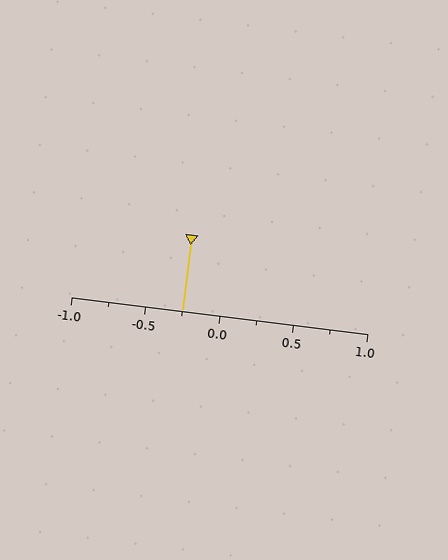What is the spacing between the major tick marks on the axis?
The major ticks are spaced 0.5 apart.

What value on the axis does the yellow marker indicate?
The marker indicates approximately -0.25.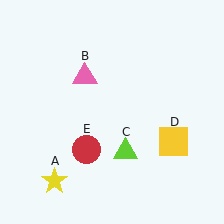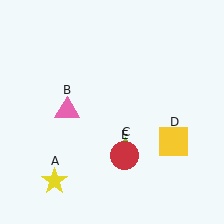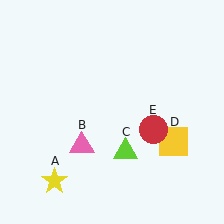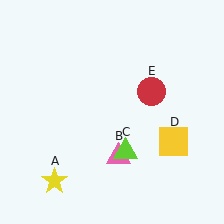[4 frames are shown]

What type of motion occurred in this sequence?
The pink triangle (object B), red circle (object E) rotated counterclockwise around the center of the scene.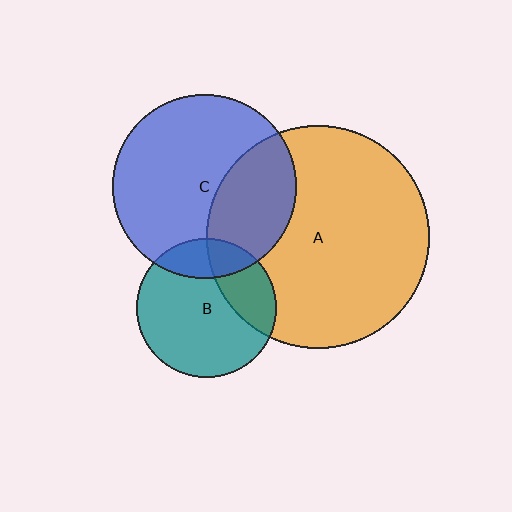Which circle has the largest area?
Circle A (orange).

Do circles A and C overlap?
Yes.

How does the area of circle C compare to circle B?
Approximately 1.7 times.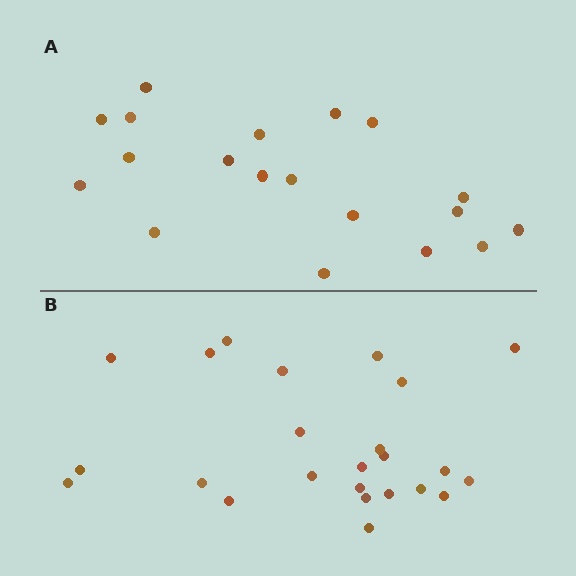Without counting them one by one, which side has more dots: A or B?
Region B (the bottom region) has more dots.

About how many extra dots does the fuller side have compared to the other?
Region B has about 5 more dots than region A.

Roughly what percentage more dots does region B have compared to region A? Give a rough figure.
About 25% more.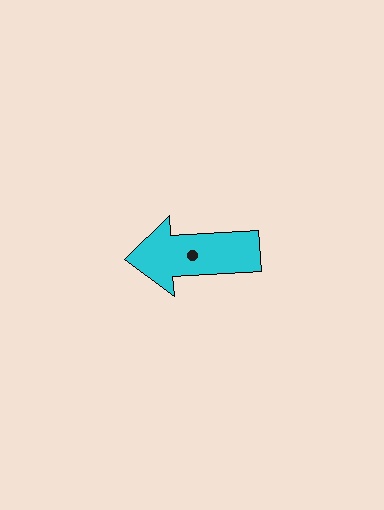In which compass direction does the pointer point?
West.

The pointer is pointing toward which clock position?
Roughly 9 o'clock.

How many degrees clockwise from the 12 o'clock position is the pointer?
Approximately 266 degrees.